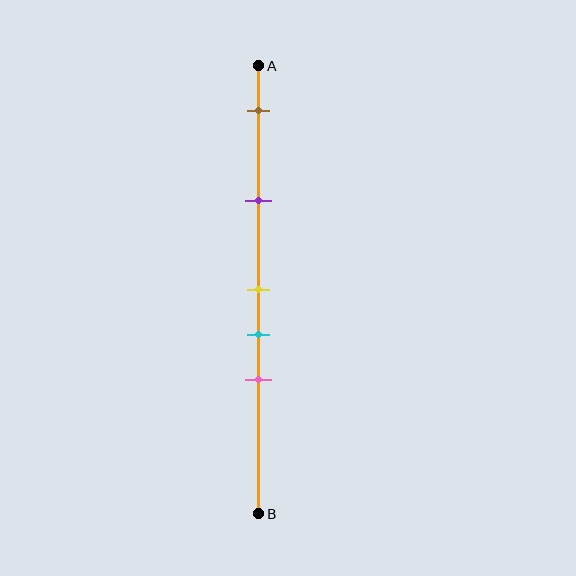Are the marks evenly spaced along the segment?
No, the marks are not evenly spaced.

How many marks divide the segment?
There are 5 marks dividing the segment.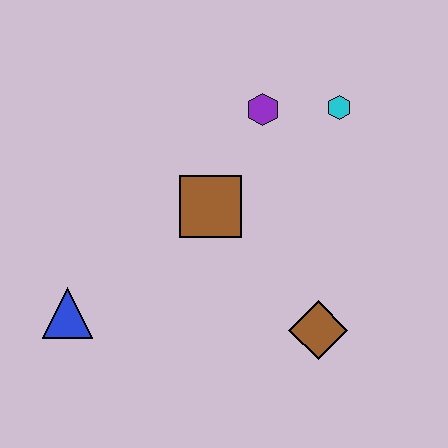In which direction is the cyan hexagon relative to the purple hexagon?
The cyan hexagon is to the right of the purple hexagon.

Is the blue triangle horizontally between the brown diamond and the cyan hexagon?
No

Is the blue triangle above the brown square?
No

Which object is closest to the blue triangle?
The brown square is closest to the blue triangle.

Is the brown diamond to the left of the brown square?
No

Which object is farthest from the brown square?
The blue triangle is farthest from the brown square.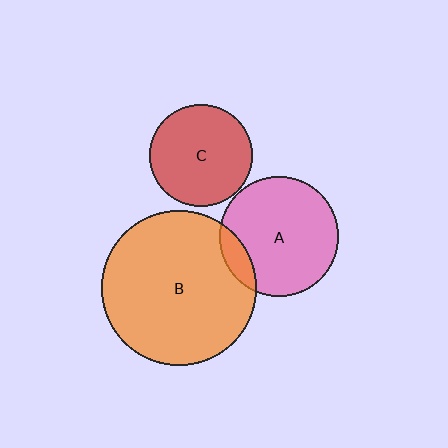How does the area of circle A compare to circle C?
Approximately 1.3 times.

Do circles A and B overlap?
Yes.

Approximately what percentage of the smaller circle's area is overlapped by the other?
Approximately 10%.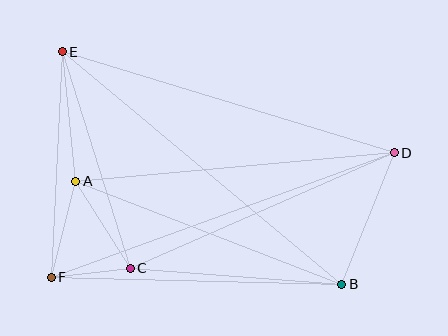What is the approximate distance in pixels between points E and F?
The distance between E and F is approximately 226 pixels.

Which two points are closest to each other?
Points C and F are closest to each other.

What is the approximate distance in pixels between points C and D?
The distance between C and D is approximately 288 pixels.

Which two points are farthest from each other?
Points D and F are farthest from each other.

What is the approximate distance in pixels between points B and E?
The distance between B and E is approximately 364 pixels.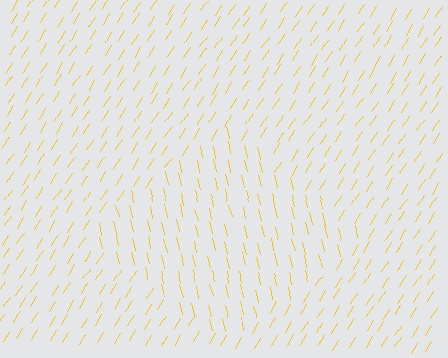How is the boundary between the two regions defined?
The boundary is defined purely by a change in line orientation (approximately 45 degrees difference). All lines are the same color and thickness.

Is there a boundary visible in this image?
Yes, there is a texture boundary formed by a change in line orientation.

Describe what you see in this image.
The image is filled with small yellow line segments. A diamond region in the image has lines oriented differently from the surrounding lines, creating a visible texture boundary.